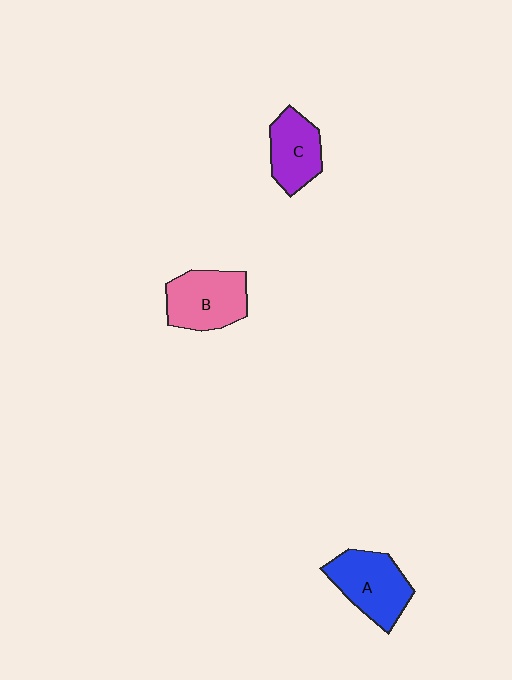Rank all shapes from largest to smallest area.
From largest to smallest: A (blue), B (pink), C (purple).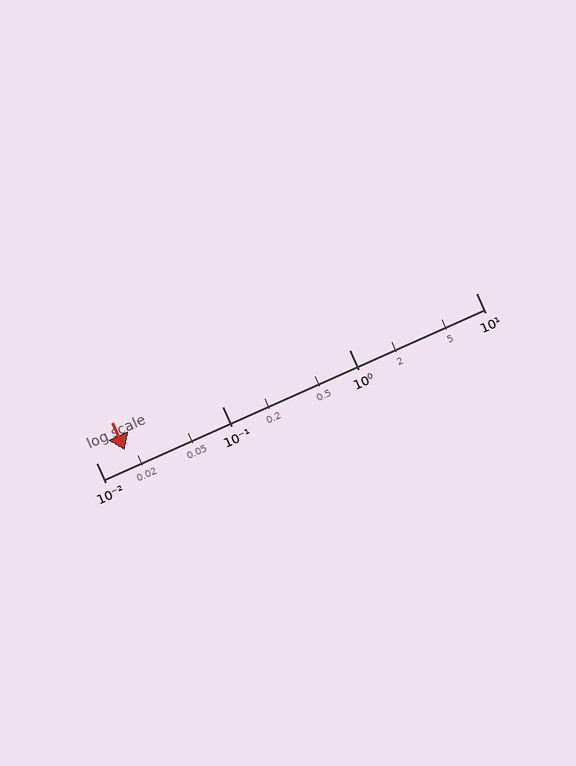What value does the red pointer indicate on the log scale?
The pointer indicates approximately 0.017.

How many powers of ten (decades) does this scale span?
The scale spans 3 decades, from 0.01 to 10.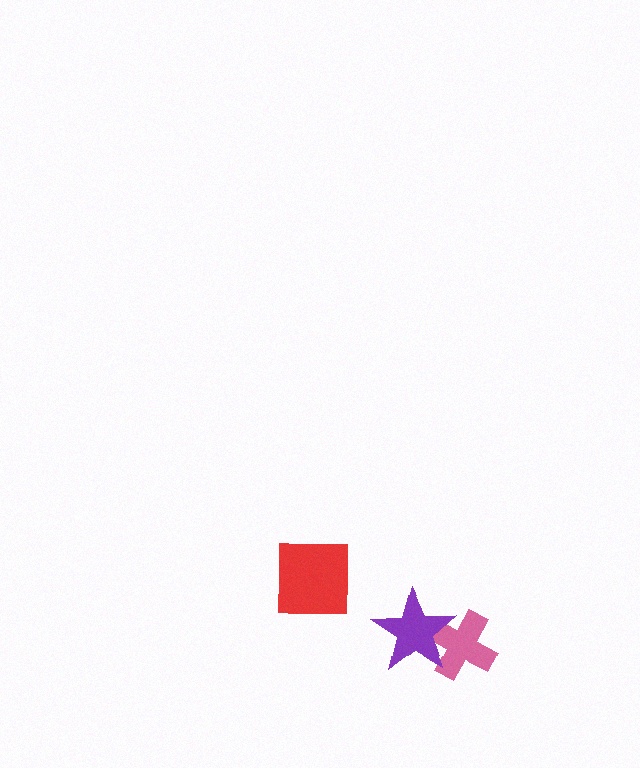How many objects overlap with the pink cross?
1 object overlaps with the pink cross.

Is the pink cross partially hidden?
Yes, it is partially covered by another shape.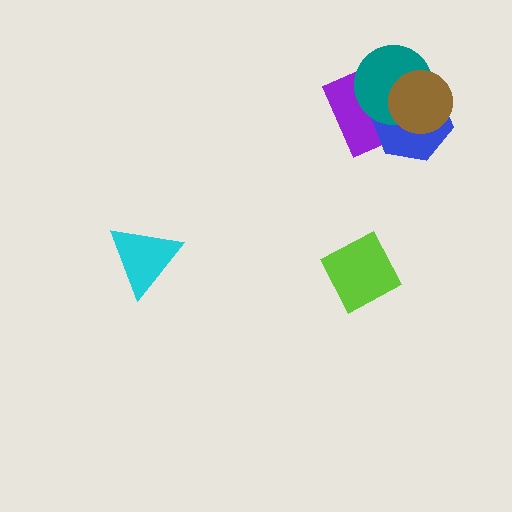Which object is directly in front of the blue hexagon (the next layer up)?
The teal circle is directly in front of the blue hexagon.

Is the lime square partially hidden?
No, no other shape covers it.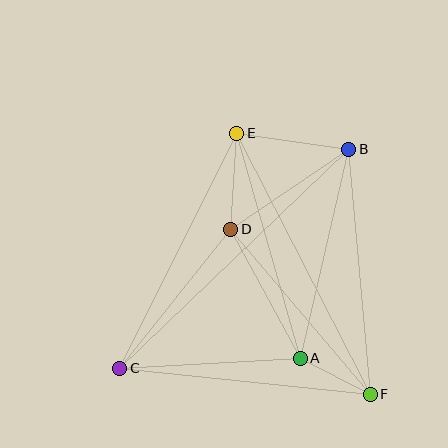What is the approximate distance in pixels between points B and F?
The distance between B and F is approximately 246 pixels.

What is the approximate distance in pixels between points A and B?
The distance between A and B is approximately 214 pixels.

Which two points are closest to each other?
Points A and F are closest to each other.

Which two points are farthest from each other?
Points B and C are farthest from each other.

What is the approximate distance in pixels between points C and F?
The distance between C and F is approximately 252 pixels.